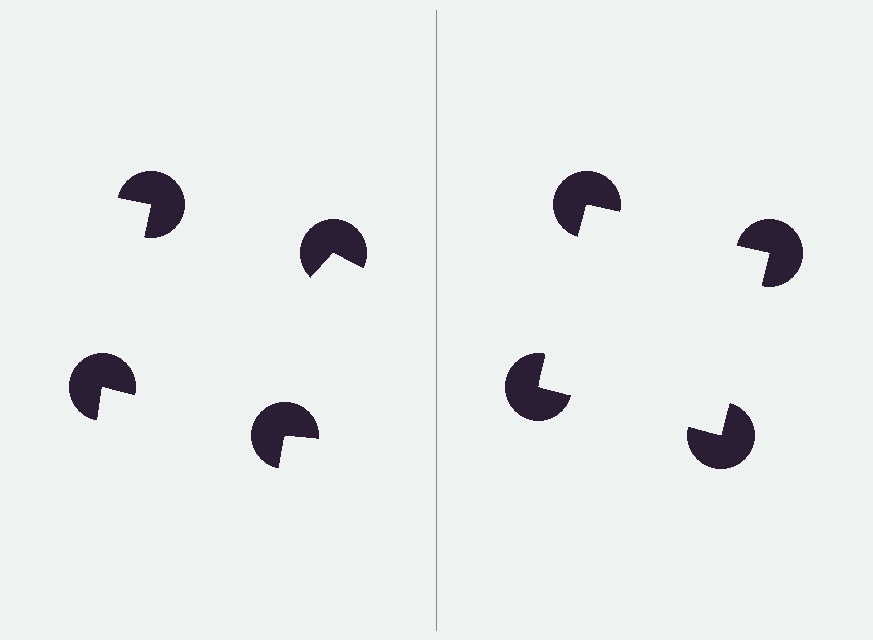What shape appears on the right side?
An illusory square.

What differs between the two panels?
The pac-man discs are positioned identically on both sides; only the wedge orientations differ. On the right they align to a square; on the left they are misaligned.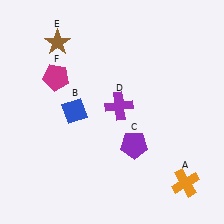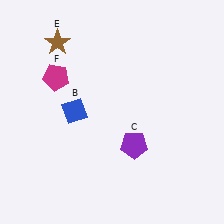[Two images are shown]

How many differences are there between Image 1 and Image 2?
There are 2 differences between the two images.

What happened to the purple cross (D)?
The purple cross (D) was removed in Image 2. It was in the top-right area of Image 1.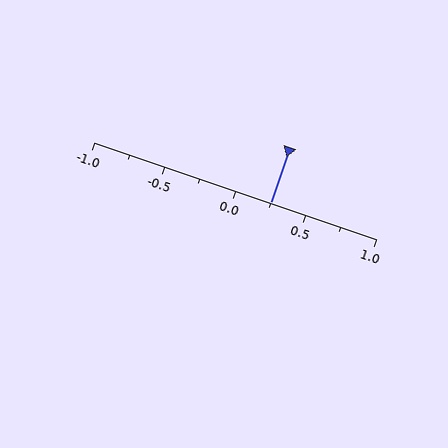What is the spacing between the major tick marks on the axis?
The major ticks are spaced 0.5 apart.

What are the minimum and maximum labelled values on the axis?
The axis runs from -1.0 to 1.0.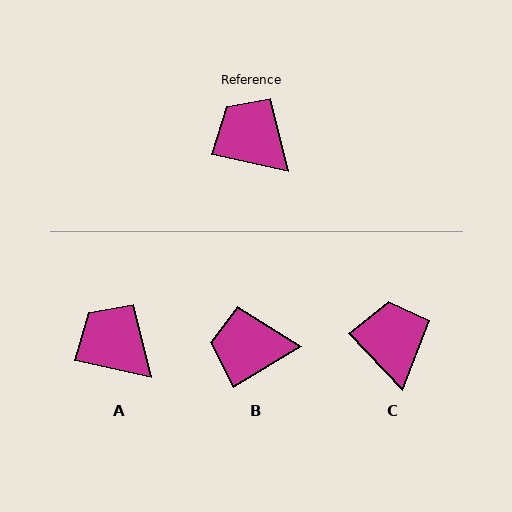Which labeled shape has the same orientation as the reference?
A.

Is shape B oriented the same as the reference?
No, it is off by about 43 degrees.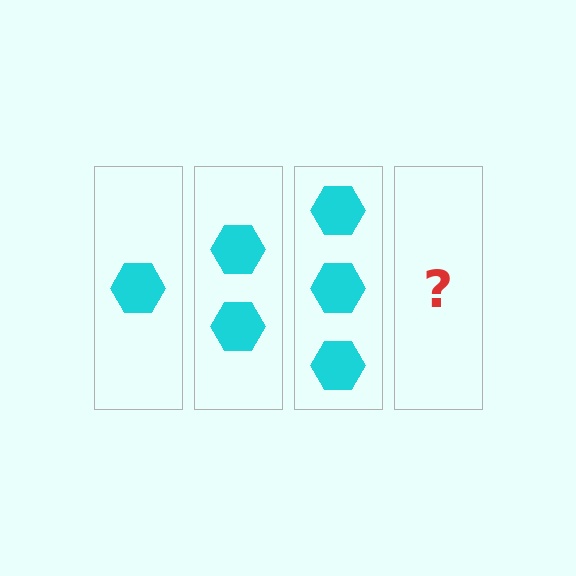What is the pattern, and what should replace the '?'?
The pattern is that each step adds one more hexagon. The '?' should be 4 hexagons.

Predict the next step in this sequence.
The next step is 4 hexagons.